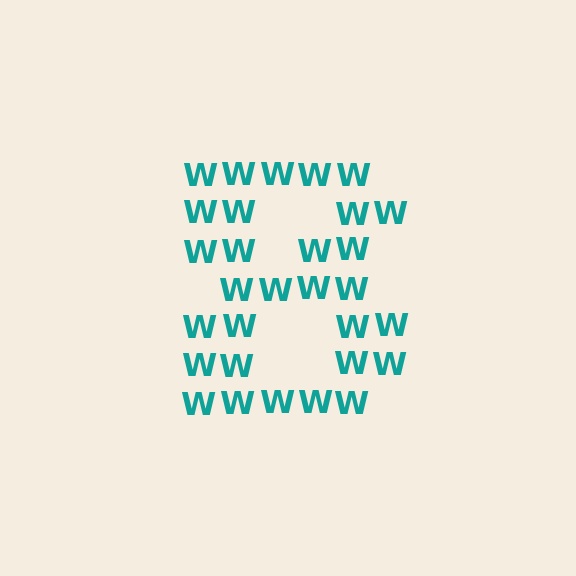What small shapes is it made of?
It is made of small letter W's.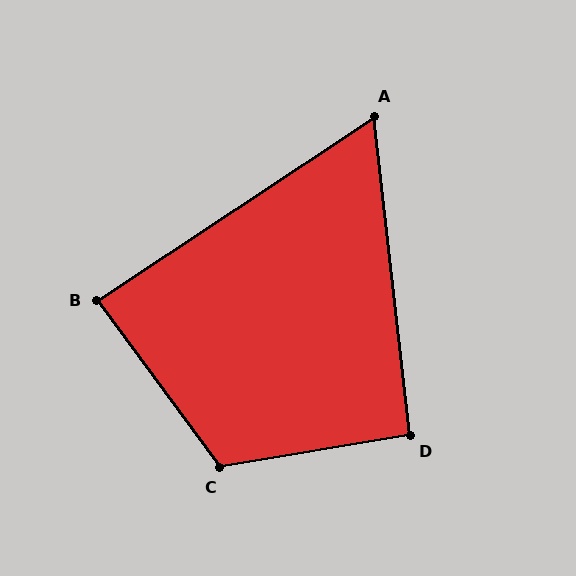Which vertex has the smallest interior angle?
A, at approximately 63 degrees.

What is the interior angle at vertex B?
Approximately 87 degrees (approximately right).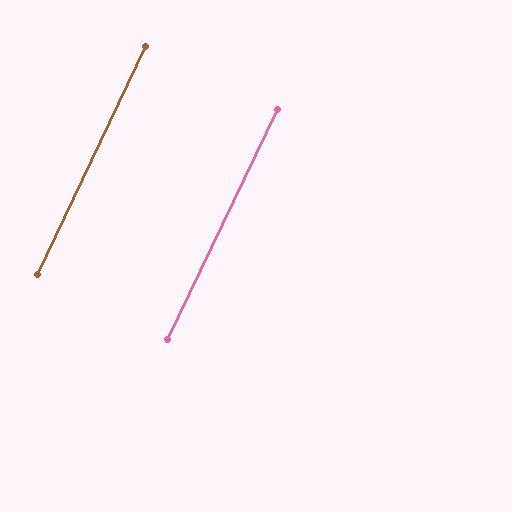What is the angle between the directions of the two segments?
Approximately 0 degrees.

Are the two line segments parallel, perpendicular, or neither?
Parallel — their directions differ by only 0.3°.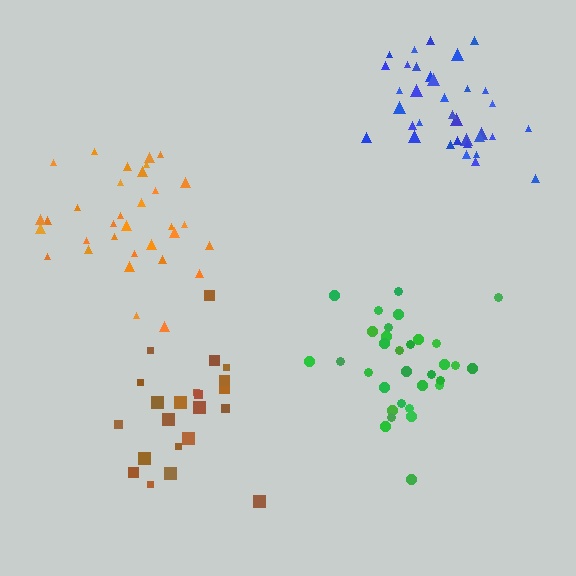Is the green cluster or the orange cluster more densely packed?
Orange.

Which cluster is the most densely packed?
Orange.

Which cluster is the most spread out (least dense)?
Brown.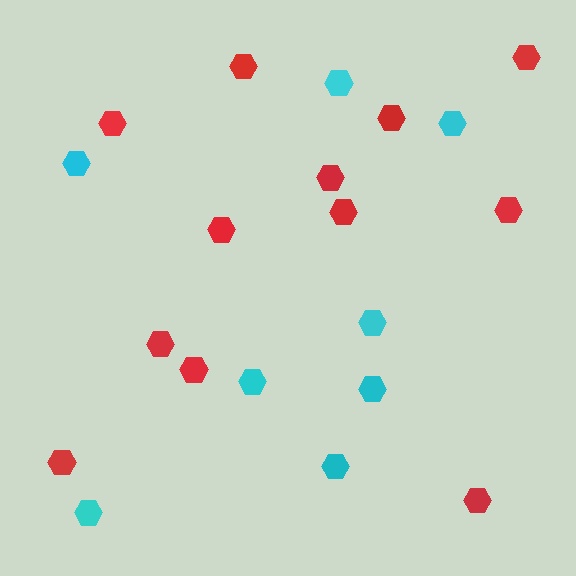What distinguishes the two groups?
There are 2 groups: one group of red hexagons (12) and one group of cyan hexagons (8).